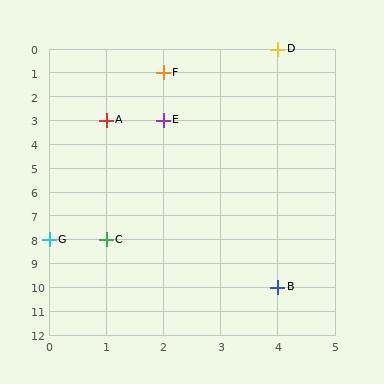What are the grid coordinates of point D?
Point D is at grid coordinates (4, 0).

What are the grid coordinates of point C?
Point C is at grid coordinates (1, 8).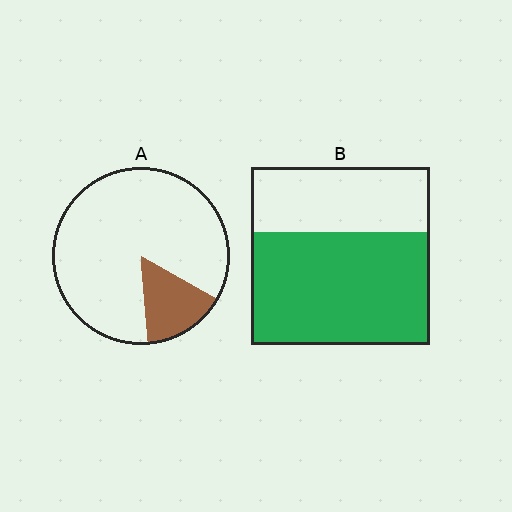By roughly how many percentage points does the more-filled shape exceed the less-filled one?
By roughly 50 percentage points (B over A).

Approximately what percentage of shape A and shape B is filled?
A is approximately 15% and B is approximately 65%.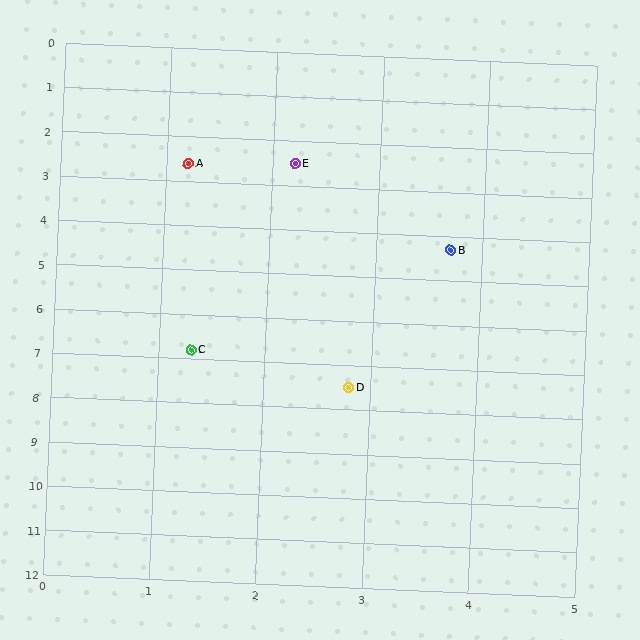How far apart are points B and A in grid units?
Points B and A are about 3.0 grid units apart.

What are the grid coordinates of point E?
Point E is at approximately (2.2, 2.5).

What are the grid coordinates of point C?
Point C is at approximately (1.3, 6.8).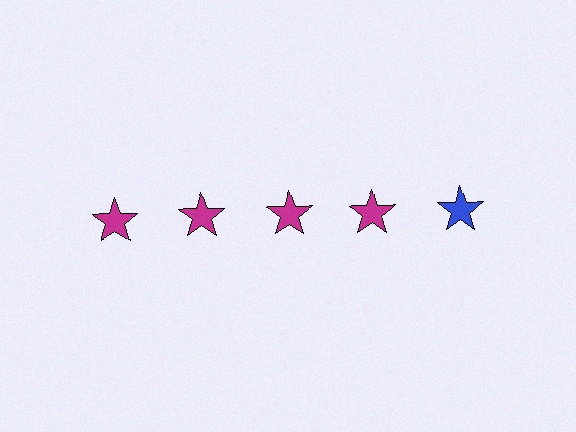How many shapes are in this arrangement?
There are 5 shapes arranged in a grid pattern.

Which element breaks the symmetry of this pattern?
The blue star in the top row, rightmost column breaks the symmetry. All other shapes are magenta stars.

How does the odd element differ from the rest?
It has a different color: blue instead of magenta.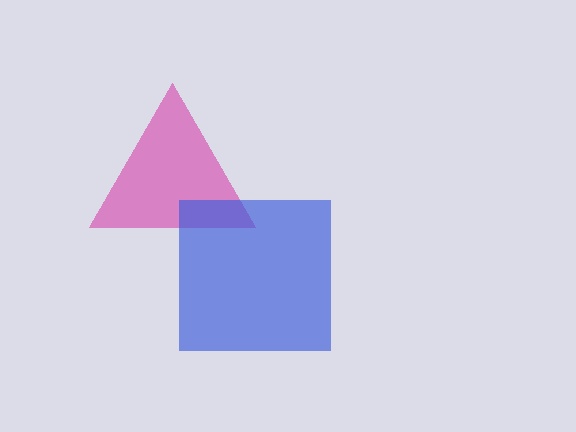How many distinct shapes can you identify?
There are 2 distinct shapes: a magenta triangle, a blue square.